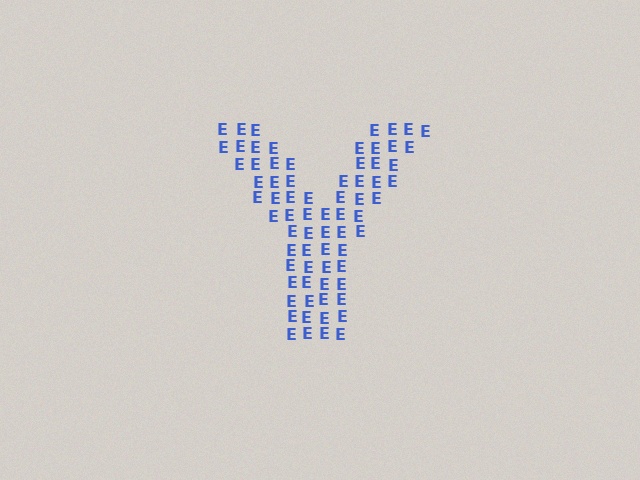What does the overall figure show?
The overall figure shows the letter Y.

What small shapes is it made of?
It is made of small letter E's.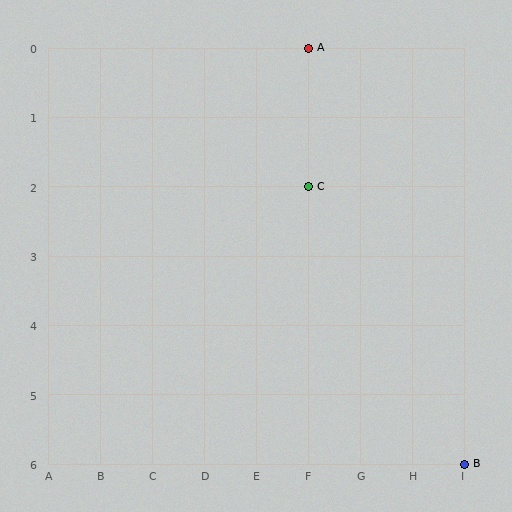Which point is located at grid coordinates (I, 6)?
Point B is at (I, 6).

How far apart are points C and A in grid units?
Points C and A are 2 rows apart.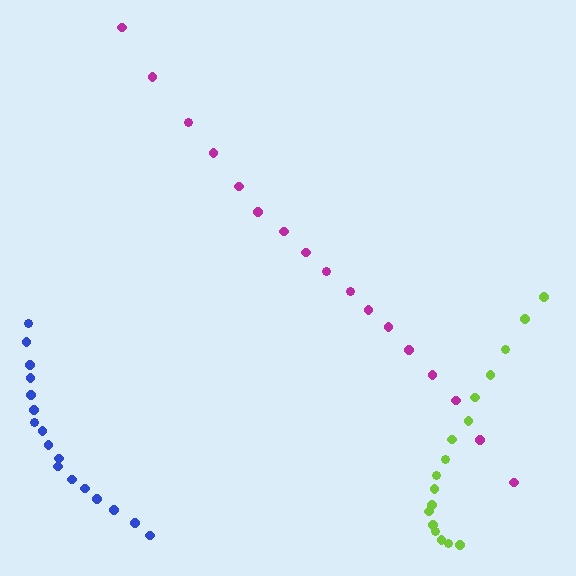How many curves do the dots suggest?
There are 3 distinct paths.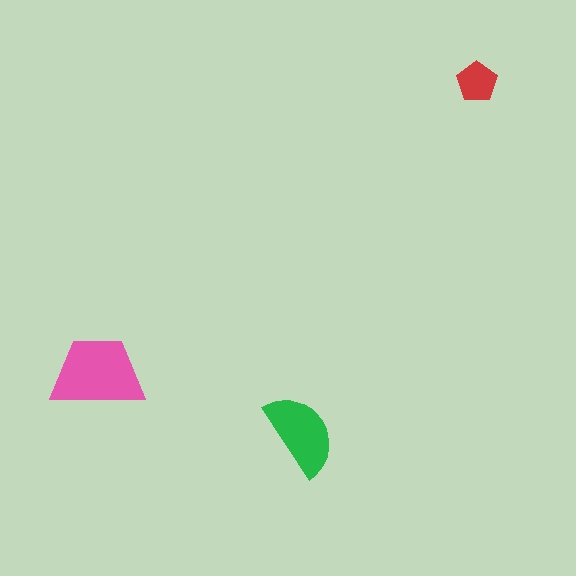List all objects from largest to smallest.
The pink trapezoid, the green semicircle, the red pentagon.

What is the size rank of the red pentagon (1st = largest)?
3rd.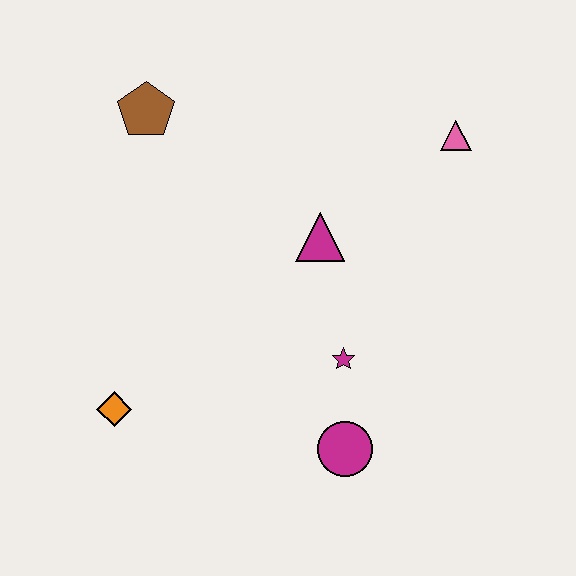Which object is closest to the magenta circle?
The magenta star is closest to the magenta circle.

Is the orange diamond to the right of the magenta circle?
No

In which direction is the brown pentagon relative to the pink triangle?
The brown pentagon is to the left of the pink triangle.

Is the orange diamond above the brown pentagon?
No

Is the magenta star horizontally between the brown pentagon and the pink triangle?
Yes